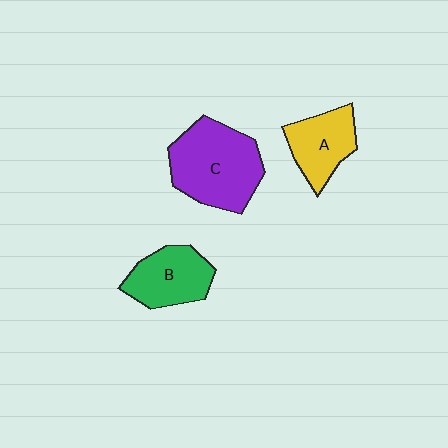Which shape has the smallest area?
Shape A (yellow).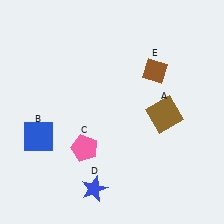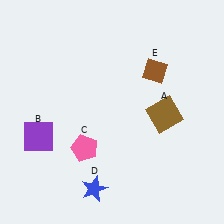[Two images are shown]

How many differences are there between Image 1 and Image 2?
There is 1 difference between the two images.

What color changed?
The square (B) changed from blue in Image 1 to purple in Image 2.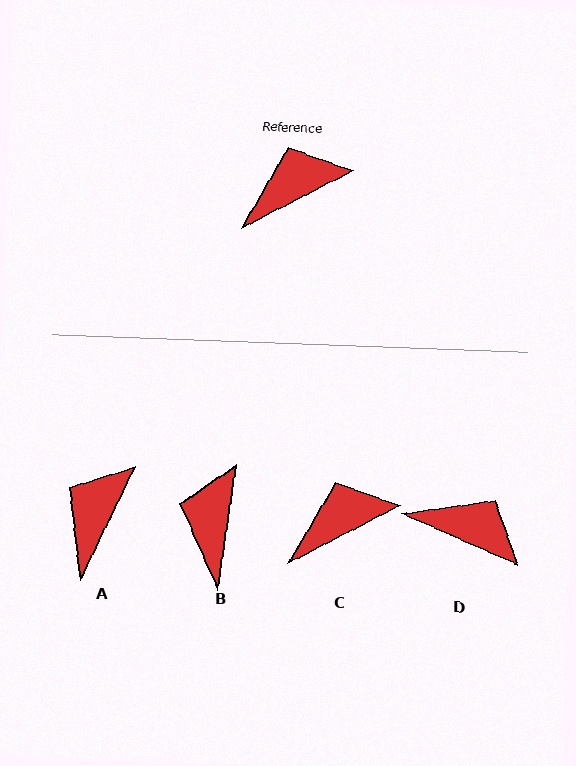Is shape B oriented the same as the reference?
No, it is off by about 54 degrees.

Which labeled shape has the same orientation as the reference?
C.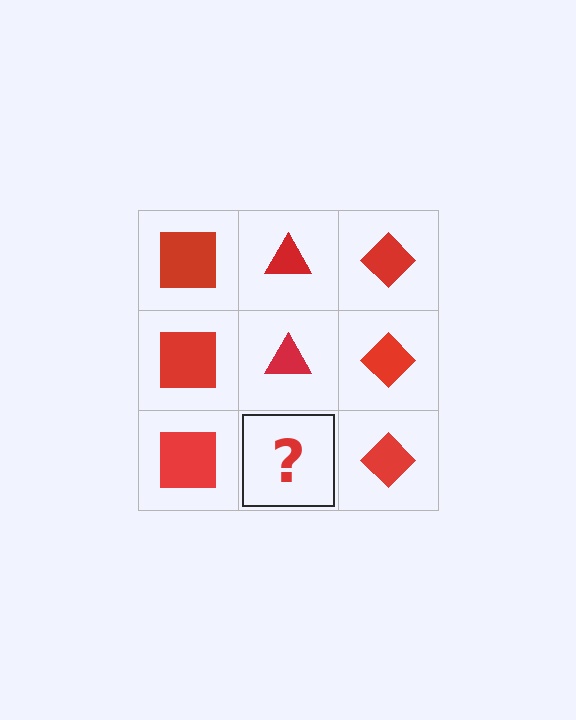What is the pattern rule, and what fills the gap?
The rule is that each column has a consistent shape. The gap should be filled with a red triangle.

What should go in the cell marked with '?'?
The missing cell should contain a red triangle.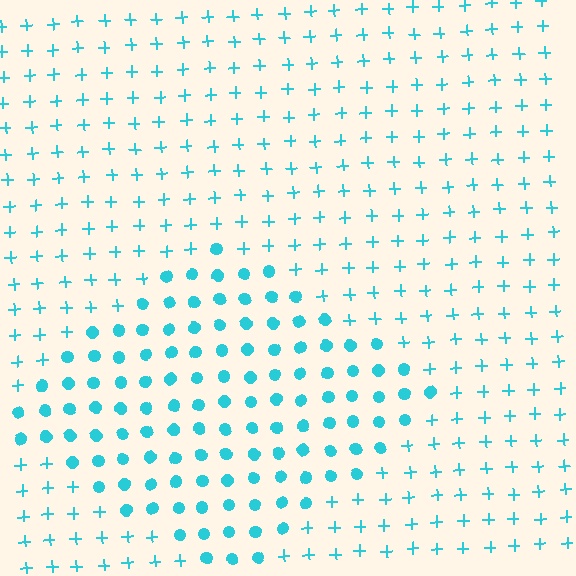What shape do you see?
I see a diamond.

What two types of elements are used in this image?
The image uses circles inside the diamond region and plus signs outside it.